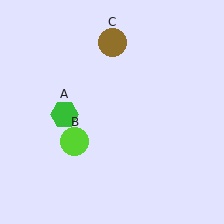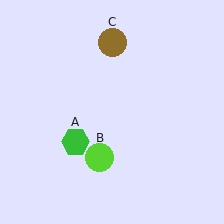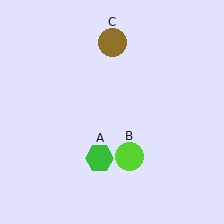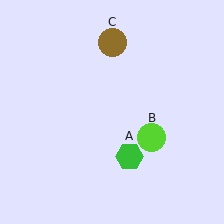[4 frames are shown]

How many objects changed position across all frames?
2 objects changed position: green hexagon (object A), lime circle (object B).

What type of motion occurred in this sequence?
The green hexagon (object A), lime circle (object B) rotated counterclockwise around the center of the scene.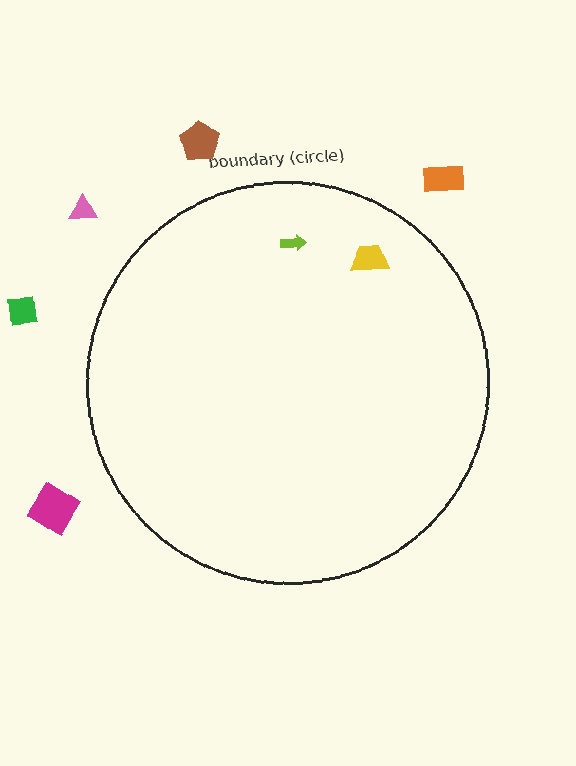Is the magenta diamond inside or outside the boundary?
Outside.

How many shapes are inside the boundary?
2 inside, 5 outside.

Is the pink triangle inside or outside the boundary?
Outside.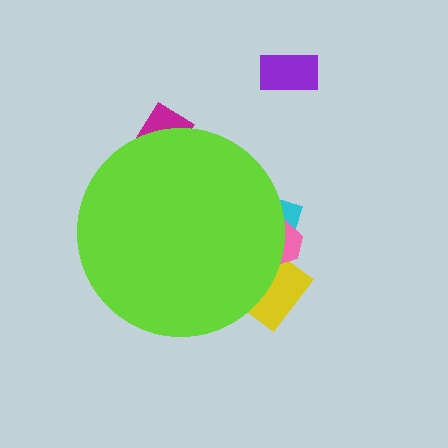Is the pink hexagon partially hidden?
Yes, the pink hexagon is partially hidden behind the lime circle.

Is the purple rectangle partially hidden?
No, the purple rectangle is fully visible.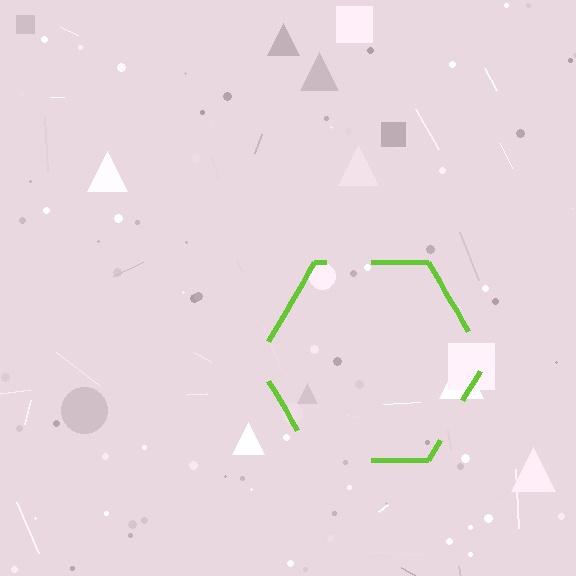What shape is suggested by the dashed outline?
The dashed outline suggests a hexagon.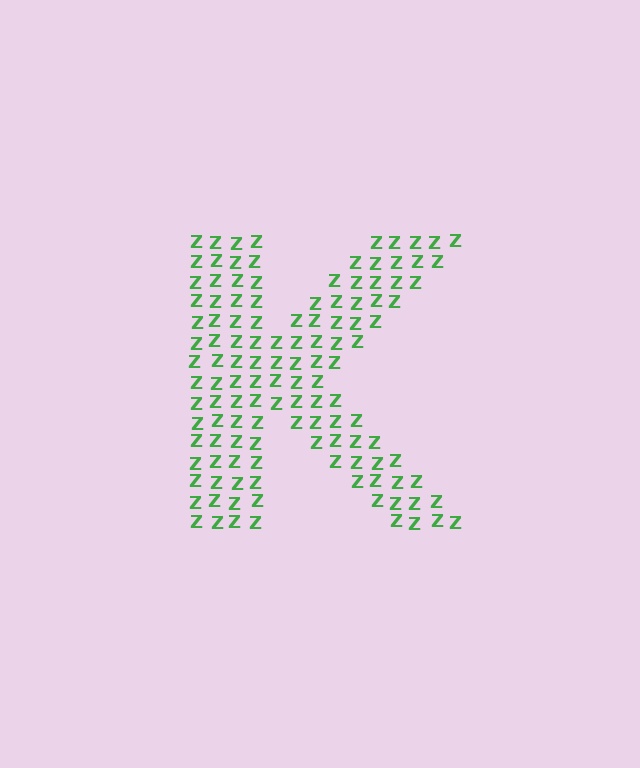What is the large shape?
The large shape is the letter K.